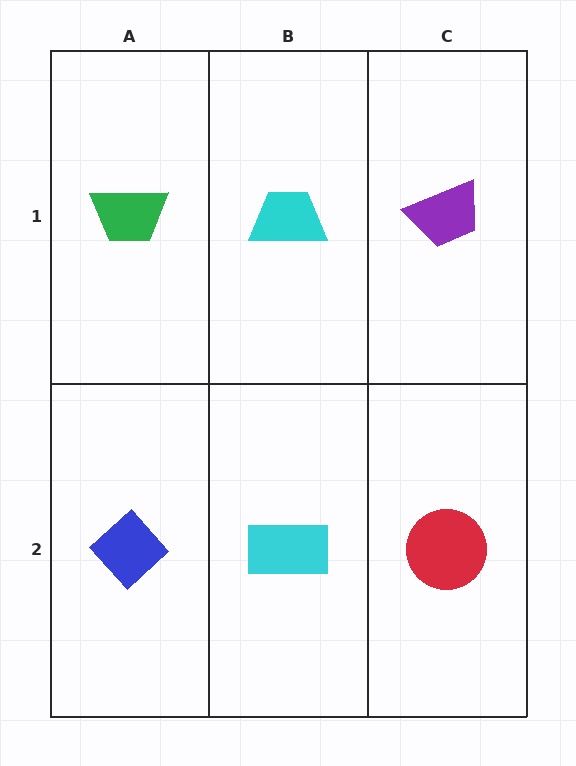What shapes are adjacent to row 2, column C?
A purple trapezoid (row 1, column C), a cyan rectangle (row 2, column B).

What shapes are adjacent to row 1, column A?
A blue diamond (row 2, column A), a cyan trapezoid (row 1, column B).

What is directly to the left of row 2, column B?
A blue diamond.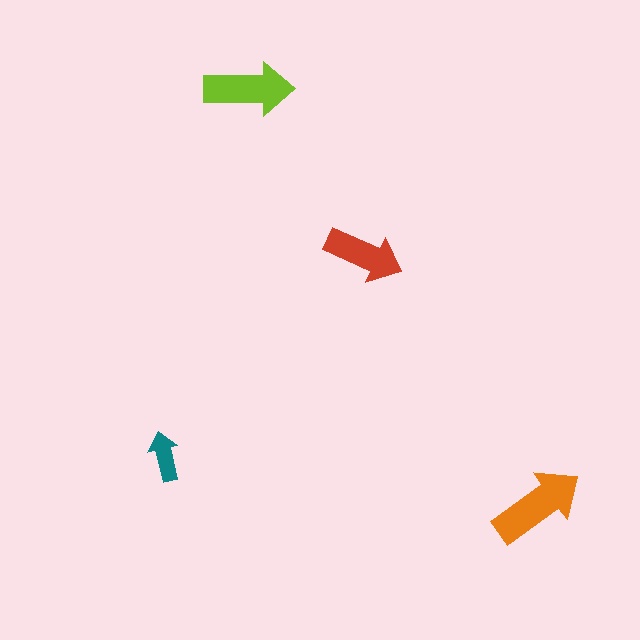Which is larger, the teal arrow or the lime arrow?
The lime one.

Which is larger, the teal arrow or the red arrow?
The red one.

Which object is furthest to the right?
The orange arrow is rightmost.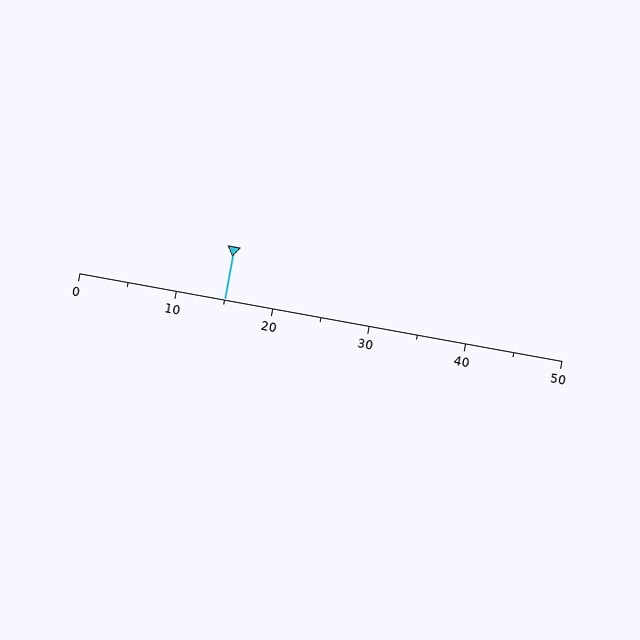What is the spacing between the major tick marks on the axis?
The major ticks are spaced 10 apart.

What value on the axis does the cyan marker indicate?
The marker indicates approximately 15.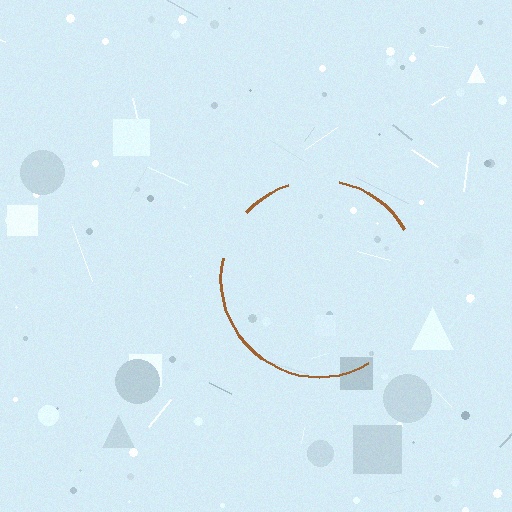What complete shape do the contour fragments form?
The contour fragments form a circle.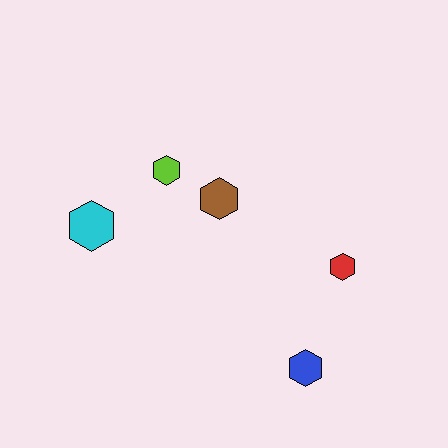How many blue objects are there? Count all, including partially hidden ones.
There is 1 blue object.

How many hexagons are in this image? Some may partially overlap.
There are 5 hexagons.